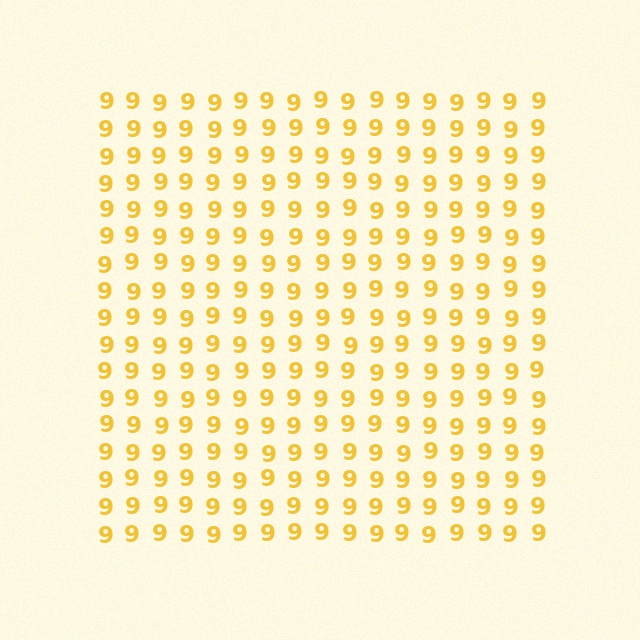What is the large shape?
The large shape is a square.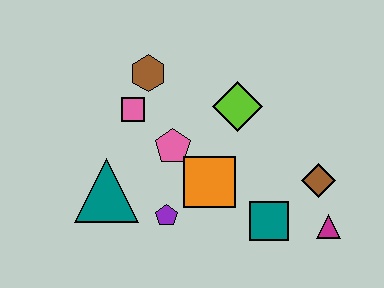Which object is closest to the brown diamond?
The magenta triangle is closest to the brown diamond.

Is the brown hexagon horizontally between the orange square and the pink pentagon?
No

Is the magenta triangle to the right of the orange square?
Yes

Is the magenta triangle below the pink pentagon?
Yes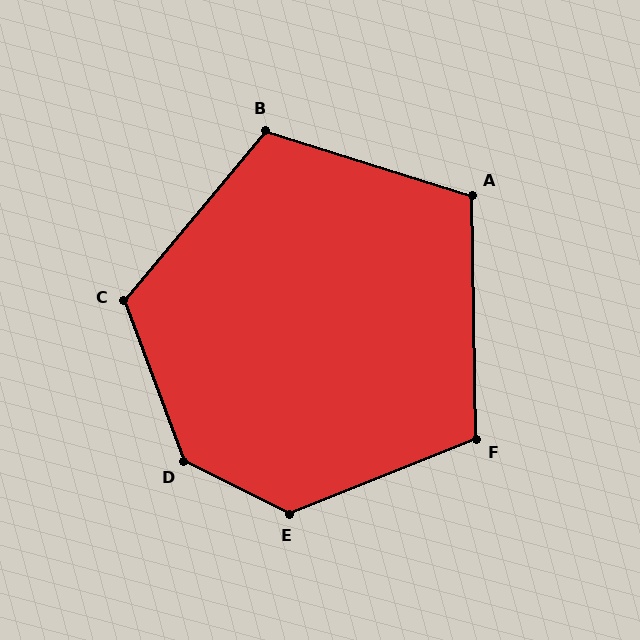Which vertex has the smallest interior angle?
A, at approximately 108 degrees.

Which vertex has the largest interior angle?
D, at approximately 137 degrees.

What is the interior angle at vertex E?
Approximately 132 degrees (obtuse).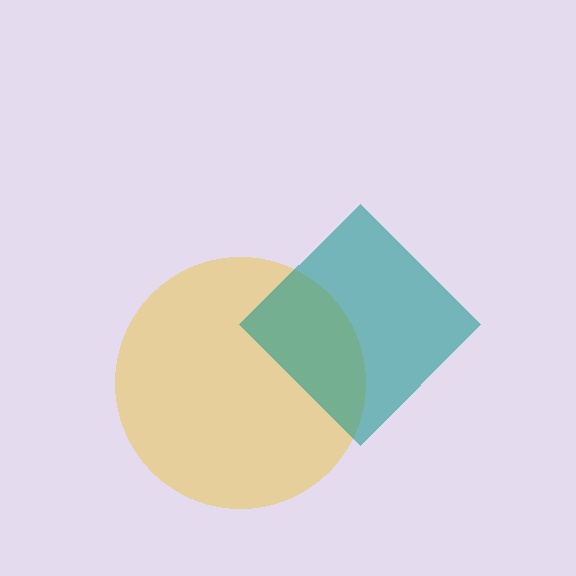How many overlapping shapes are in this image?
There are 2 overlapping shapes in the image.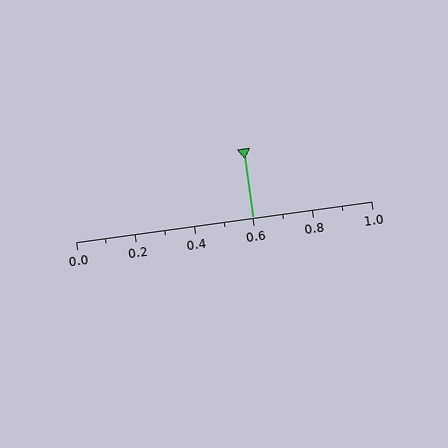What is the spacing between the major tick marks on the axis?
The major ticks are spaced 0.2 apart.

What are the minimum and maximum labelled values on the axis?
The axis runs from 0.0 to 1.0.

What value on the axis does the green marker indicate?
The marker indicates approximately 0.6.